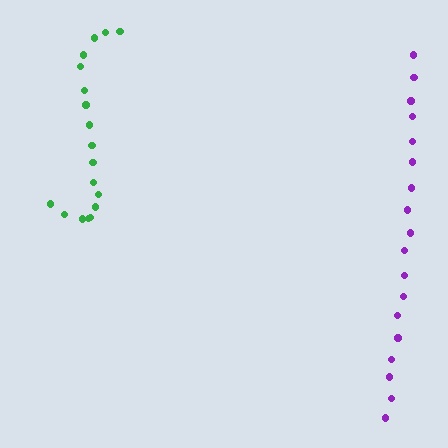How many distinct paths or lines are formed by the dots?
There are 2 distinct paths.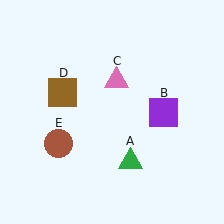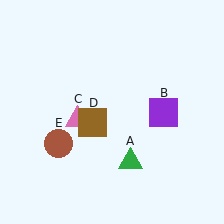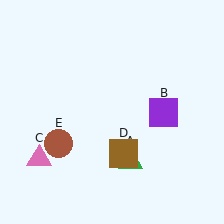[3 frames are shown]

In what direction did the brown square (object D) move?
The brown square (object D) moved down and to the right.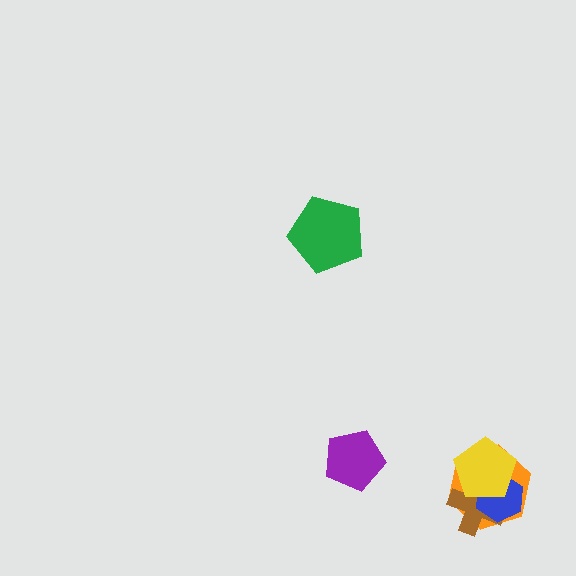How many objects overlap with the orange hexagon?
3 objects overlap with the orange hexagon.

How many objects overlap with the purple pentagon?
0 objects overlap with the purple pentagon.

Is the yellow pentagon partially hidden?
No, no other shape covers it.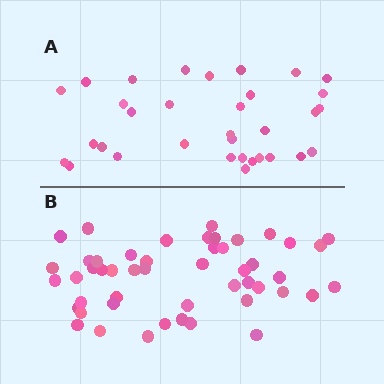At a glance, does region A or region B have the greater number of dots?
Region B (the bottom region) has more dots.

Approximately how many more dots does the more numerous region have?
Region B has approximately 15 more dots than region A.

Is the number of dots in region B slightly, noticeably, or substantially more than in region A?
Region B has substantially more. The ratio is roughly 1.5 to 1.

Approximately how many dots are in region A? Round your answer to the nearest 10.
About 30 dots. (The exact count is 33, which rounds to 30.)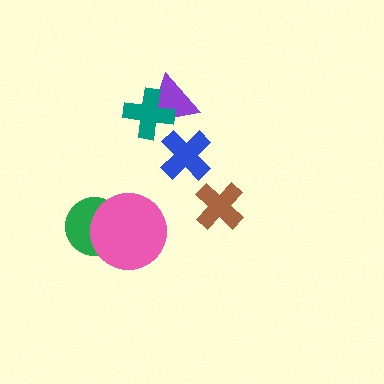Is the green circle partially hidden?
Yes, it is partially covered by another shape.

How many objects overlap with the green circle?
1 object overlaps with the green circle.